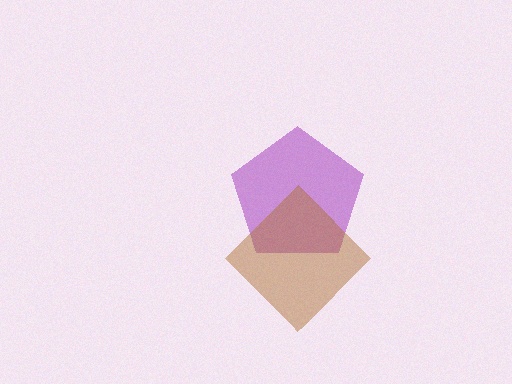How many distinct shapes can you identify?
There are 2 distinct shapes: a purple pentagon, a brown diamond.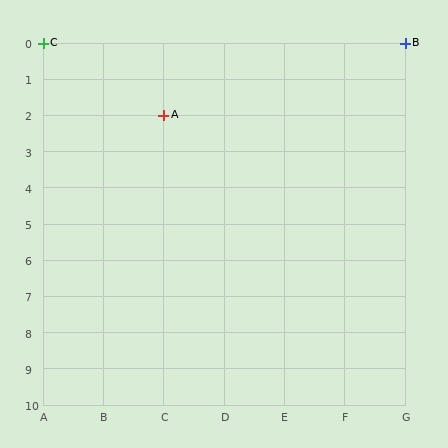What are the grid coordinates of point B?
Point B is at grid coordinates (G, 0).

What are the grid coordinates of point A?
Point A is at grid coordinates (C, 2).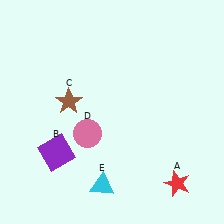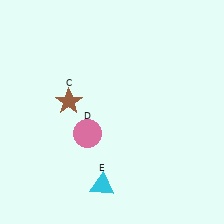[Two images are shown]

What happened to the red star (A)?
The red star (A) was removed in Image 2. It was in the bottom-right area of Image 1.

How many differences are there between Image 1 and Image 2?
There are 2 differences between the two images.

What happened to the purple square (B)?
The purple square (B) was removed in Image 2. It was in the bottom-left area of Image 1.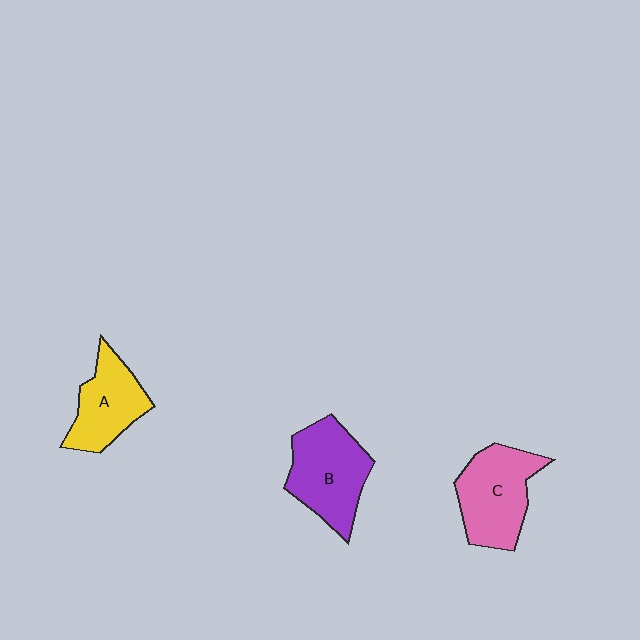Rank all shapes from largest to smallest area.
From largest to smallest: B (purple), C (pink), A (yellow).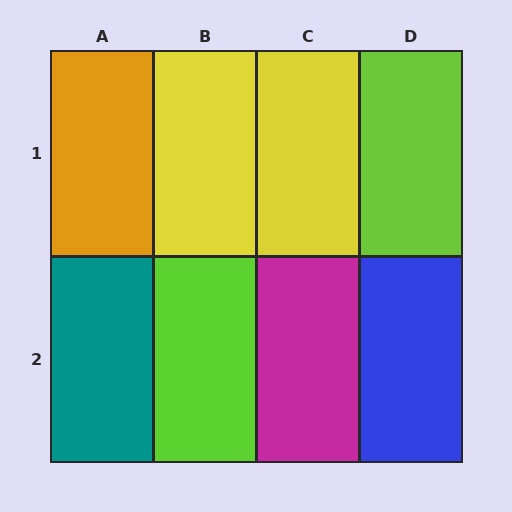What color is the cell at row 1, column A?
Orange.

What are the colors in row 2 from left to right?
Teal, lime, magenta, blue.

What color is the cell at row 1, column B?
Yellow.